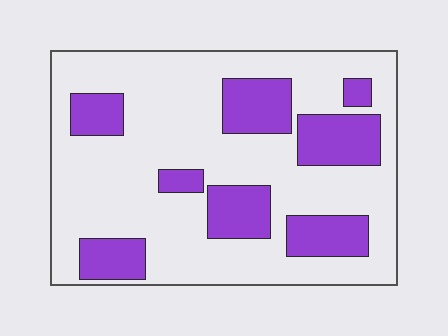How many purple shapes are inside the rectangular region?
8.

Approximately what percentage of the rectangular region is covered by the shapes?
Approximately 25%.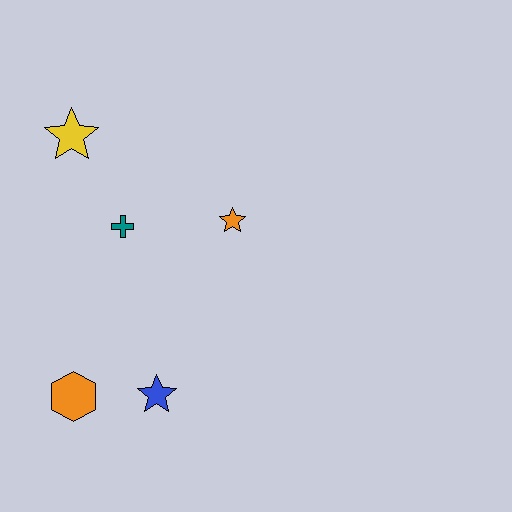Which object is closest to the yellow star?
The teal cross is closest to the yellow star.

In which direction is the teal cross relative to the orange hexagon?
The teal cross is above the orange hexagon.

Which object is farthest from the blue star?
The yellow star is farthest from the blue star.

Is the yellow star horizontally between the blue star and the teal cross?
No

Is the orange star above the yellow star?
No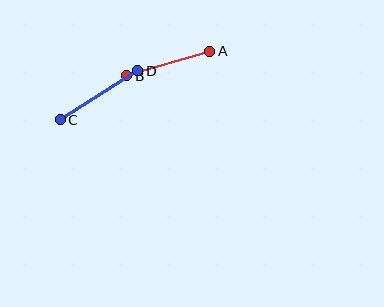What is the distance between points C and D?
The distance is approximately 92 pixels.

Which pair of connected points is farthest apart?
Points C and D are farthest apart.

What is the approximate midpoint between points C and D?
The midpoint is at approximately (99, 95) pixels.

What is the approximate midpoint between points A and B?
The midpoint is at approximately (168, 64) pixels.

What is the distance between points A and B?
The distance is approximately 87 pixels.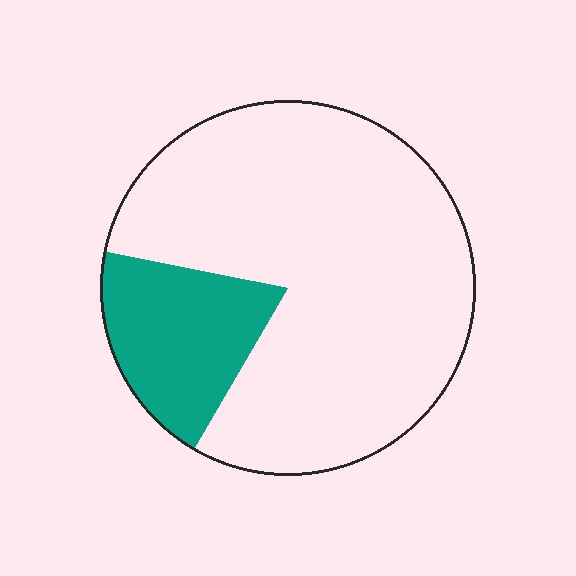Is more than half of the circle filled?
No.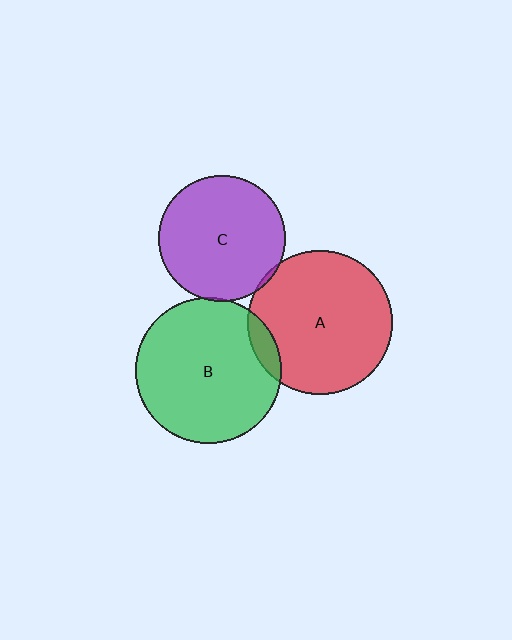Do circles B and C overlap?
Yes.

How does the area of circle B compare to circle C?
Approximately 1.3 times.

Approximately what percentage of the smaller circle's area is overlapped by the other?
Approximately 5%.